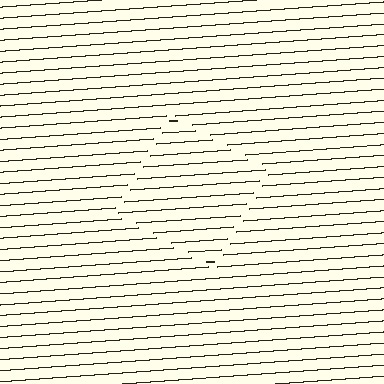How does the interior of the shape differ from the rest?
The interior of the shape contains the same grating, shifted by half a period — the contour is defined by the phase discontinuity where line-ends from the inner and outer gratings abut.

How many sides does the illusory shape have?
4 sides — the line-ends trace a square.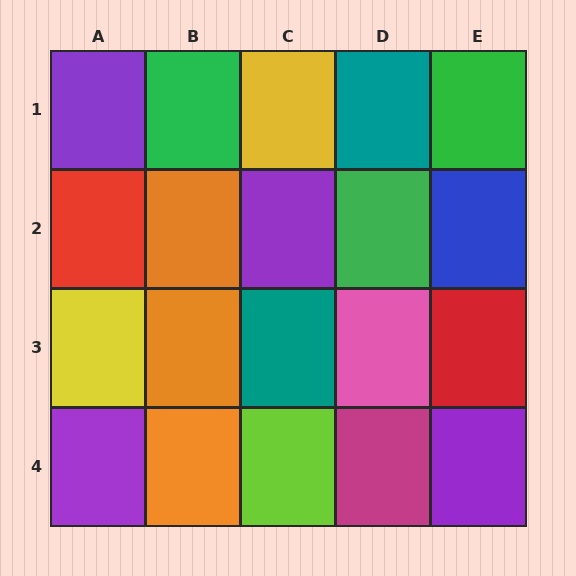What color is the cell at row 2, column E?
Blue.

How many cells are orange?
3 cells are orange.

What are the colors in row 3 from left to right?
Yellow, orange, teal, pink, red.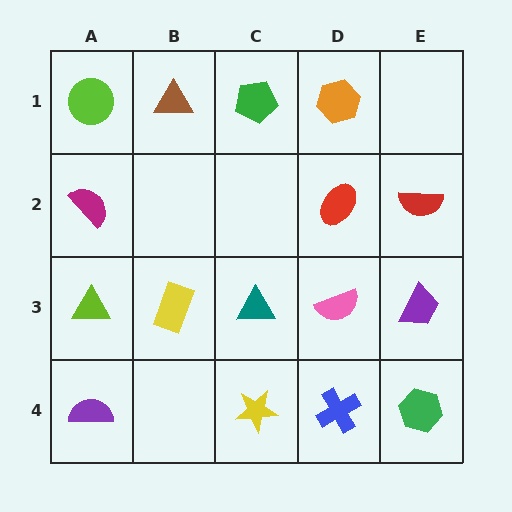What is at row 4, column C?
A yellow star.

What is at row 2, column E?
A red semicircle.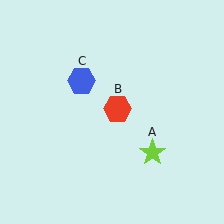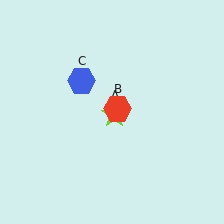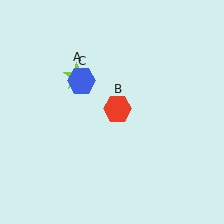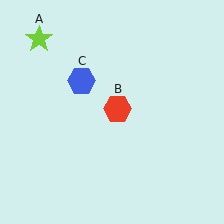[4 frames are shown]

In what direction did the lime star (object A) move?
The lime star (object A) moved up and to the left.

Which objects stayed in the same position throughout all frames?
Red hexagon (object B) and blue hexagon (object C) remained stationary.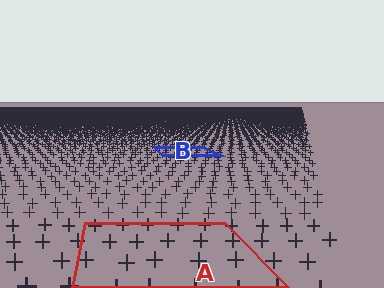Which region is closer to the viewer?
Region A is closer. The texture elements there are larger and more spread out.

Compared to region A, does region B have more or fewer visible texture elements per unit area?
Region B has more texture elements per unit area — they are packed more densely because it is farther away.